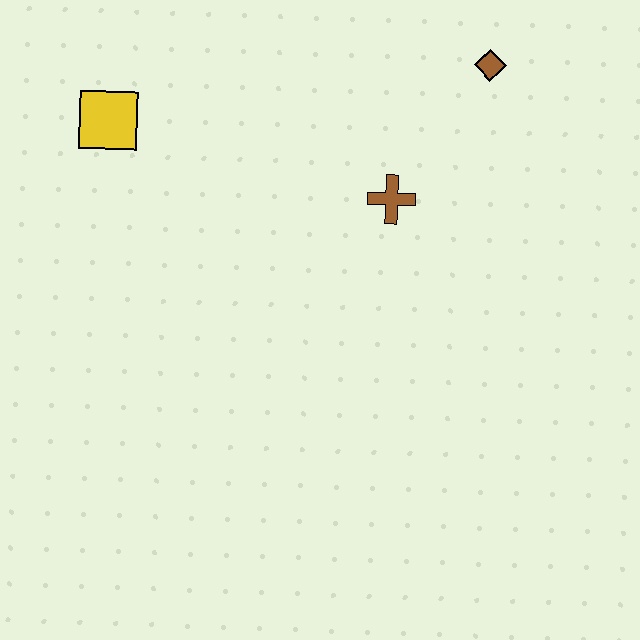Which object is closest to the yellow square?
The brown cross is closest to the yellow square.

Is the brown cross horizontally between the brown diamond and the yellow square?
Yes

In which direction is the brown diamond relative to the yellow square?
The brown diamond is to the right of the yellow square.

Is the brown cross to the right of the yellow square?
Yes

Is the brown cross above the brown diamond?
No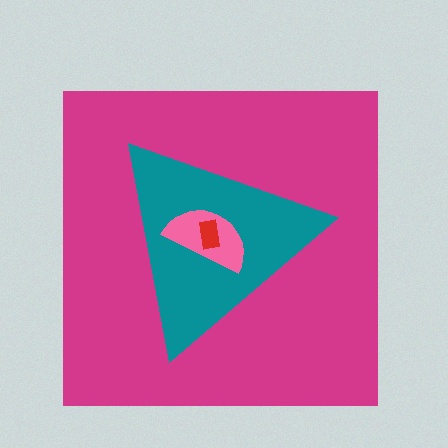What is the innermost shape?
The red rectangle.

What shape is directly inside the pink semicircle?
The red rectangle.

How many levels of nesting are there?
4.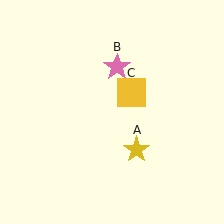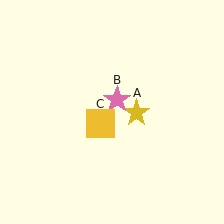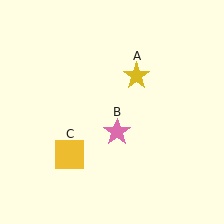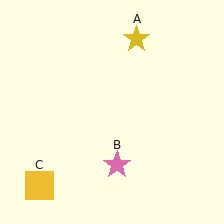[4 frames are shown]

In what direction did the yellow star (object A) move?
The yellow star (object A) moved up.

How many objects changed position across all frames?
3 objects changed position: yellow star (object A), pink star (object B), yellow square (object C).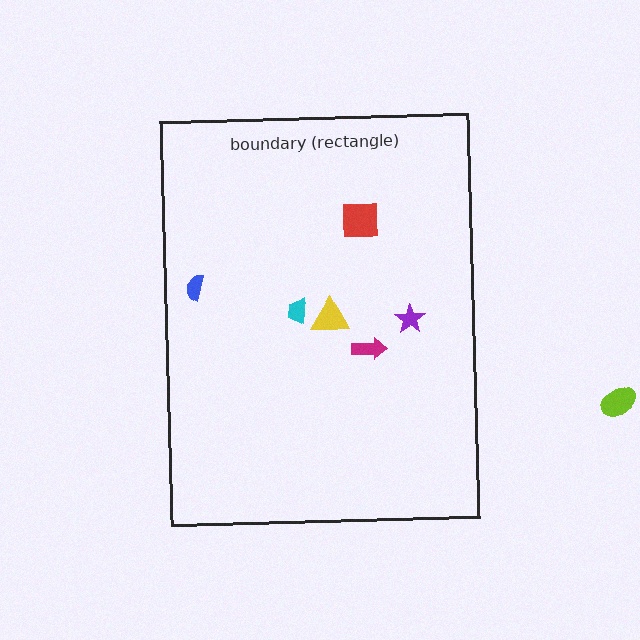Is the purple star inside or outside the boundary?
Inside.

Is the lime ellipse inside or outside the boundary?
Outside.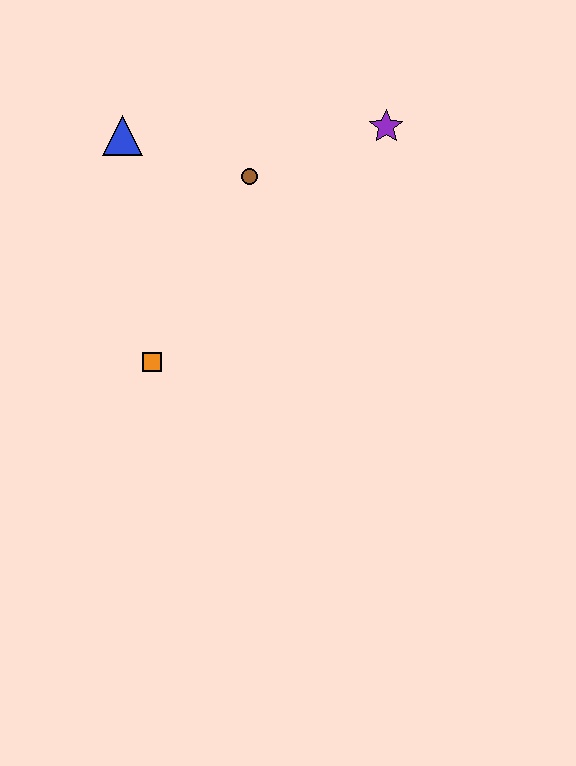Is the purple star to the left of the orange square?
No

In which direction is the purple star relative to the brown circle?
The purple star is to the right of the brown circle.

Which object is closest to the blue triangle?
The brown circle is closest to the blue triangle.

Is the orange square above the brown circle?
No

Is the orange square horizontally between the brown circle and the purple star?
No